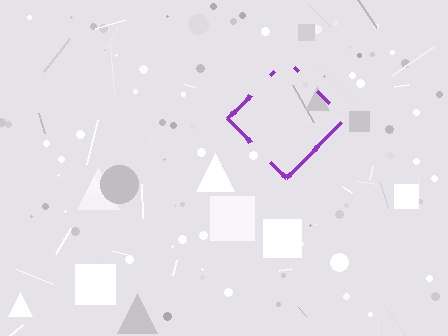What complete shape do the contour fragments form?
The contour fragments form a diamond.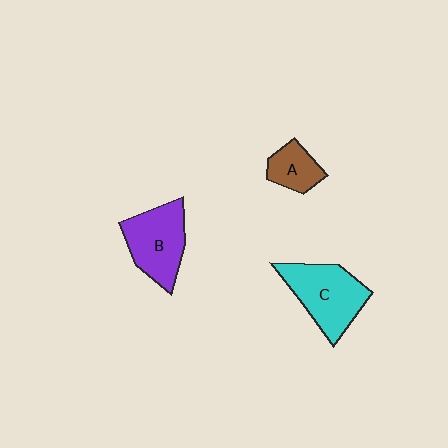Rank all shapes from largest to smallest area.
From largest to smallest: C (cyan), B (purple), A (brown).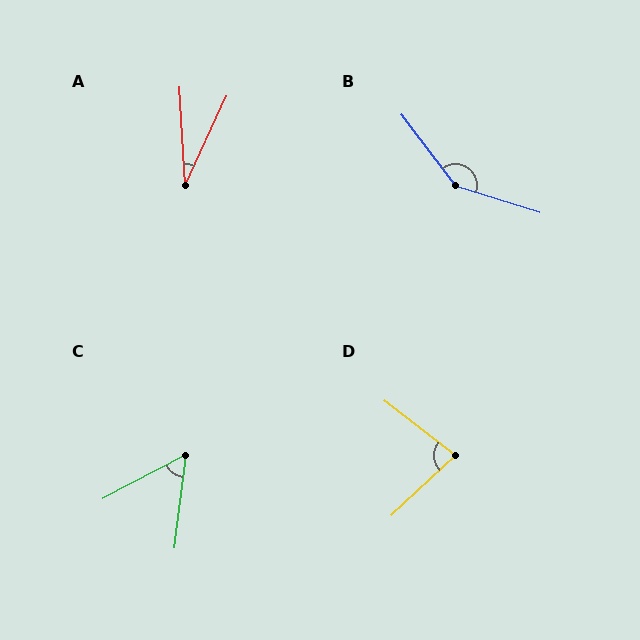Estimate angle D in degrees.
Approximately 81 degrees.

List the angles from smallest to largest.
A (28°), C (55°), D (81°), B (145°).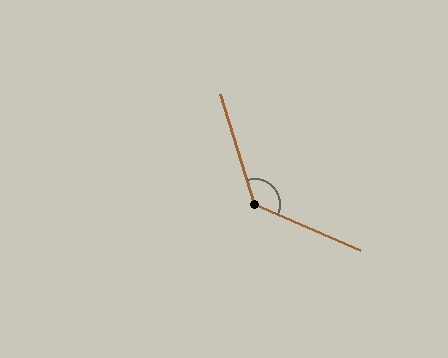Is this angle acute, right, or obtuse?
It is obtuse.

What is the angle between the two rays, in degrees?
Approximately 131 degrees.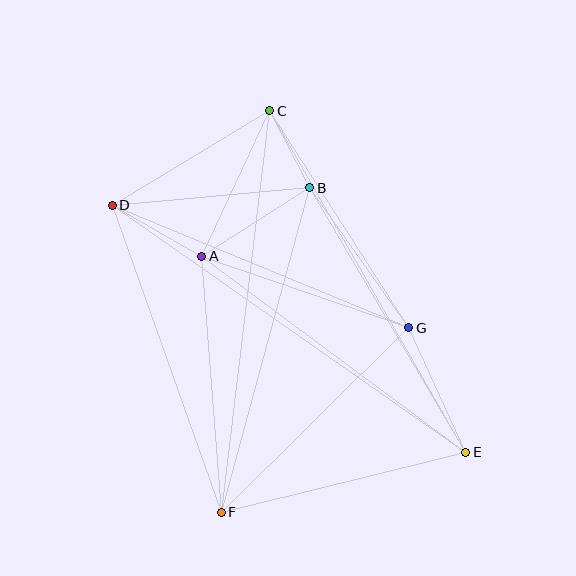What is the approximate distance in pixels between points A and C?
The distance between A and C is approximately 161 pixels.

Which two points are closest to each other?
Points B and C are closest to each other.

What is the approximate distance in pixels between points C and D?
The distance between C and D is approximately 184 pixels.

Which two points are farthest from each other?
Points D and E are farthest from each other.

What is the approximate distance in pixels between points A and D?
The distance between A and D is approximately 103 pixels.